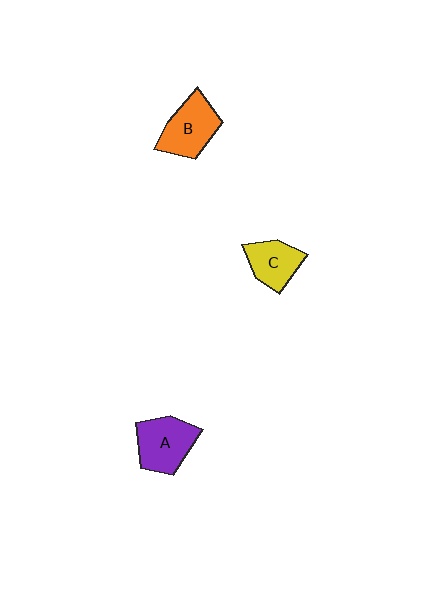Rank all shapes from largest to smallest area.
From largest to smallest: A (purple), B (orange), C (yellow).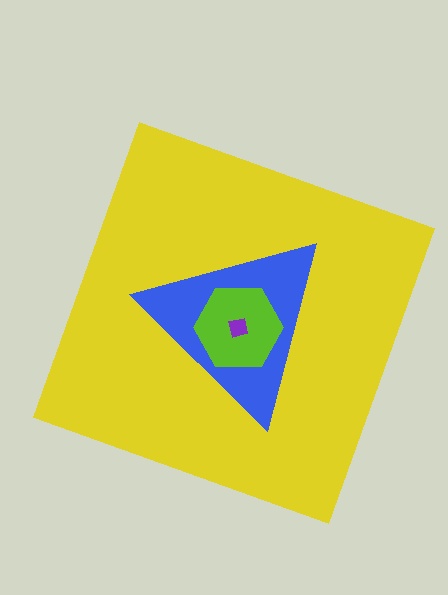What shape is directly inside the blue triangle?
The lime hexagon.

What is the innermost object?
The purple square.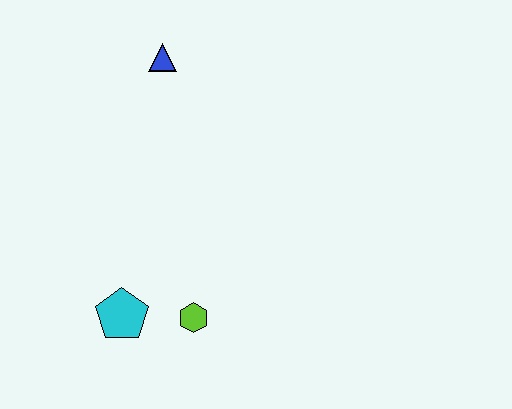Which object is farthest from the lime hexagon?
The blue triangle is farthest from the lime hexagon.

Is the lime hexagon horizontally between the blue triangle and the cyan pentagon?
No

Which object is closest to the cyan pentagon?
The lime hexagon is closest to the cyan pentagon.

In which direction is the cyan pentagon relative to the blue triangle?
The cyan pentagon is below the blue triangle.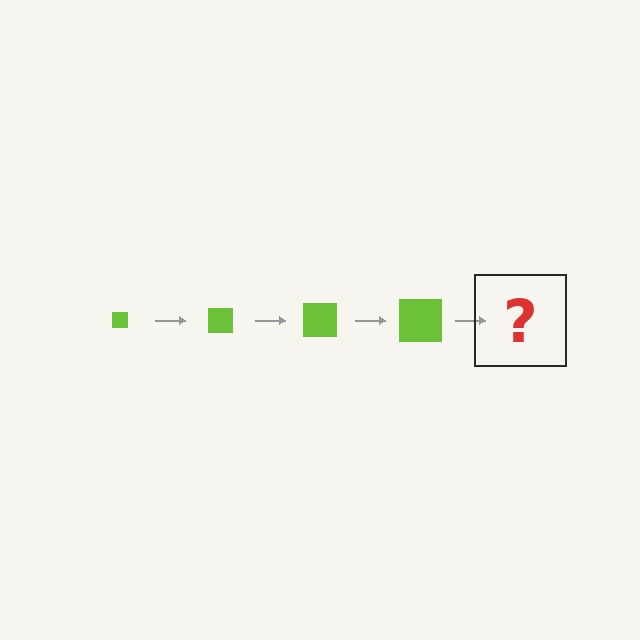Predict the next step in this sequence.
The next step is a lime square, larger than the previous one.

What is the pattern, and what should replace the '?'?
The pattern is that the square gets progressively larger each step. The '?' should be a lime square, larger than the previous one.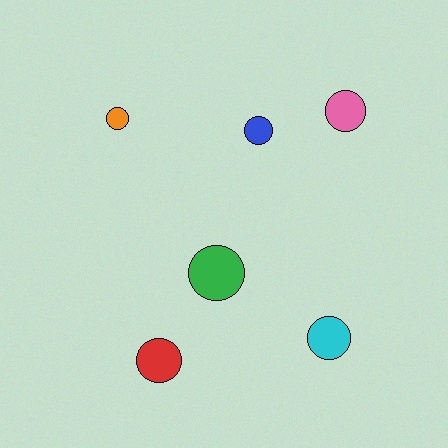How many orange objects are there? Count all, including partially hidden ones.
There is 1 orange object.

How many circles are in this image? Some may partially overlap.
There are 6 circles.